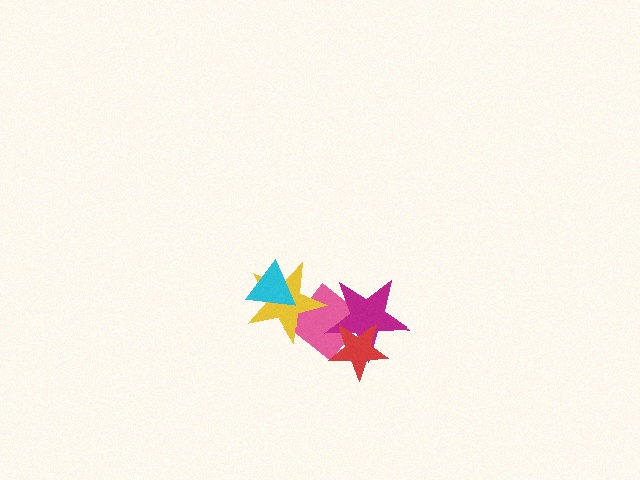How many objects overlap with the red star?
2 objects overlap with the red star.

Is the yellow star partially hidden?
Yes, it is partially covered by another shape.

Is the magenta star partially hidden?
Yes, it is partially covered by another shape.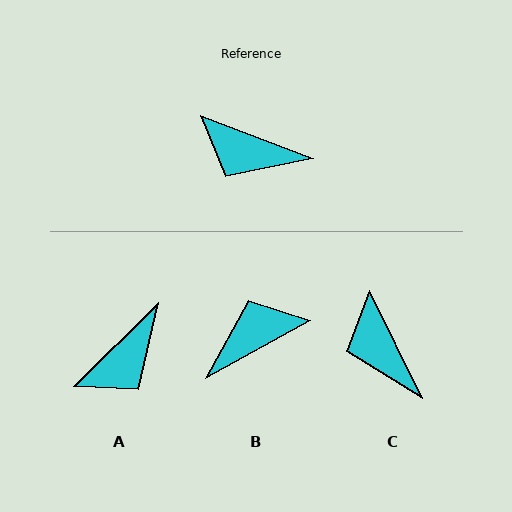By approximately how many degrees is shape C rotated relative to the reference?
Approximately 43 degrees clockwise.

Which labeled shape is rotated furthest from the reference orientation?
B, about 130 degrees away.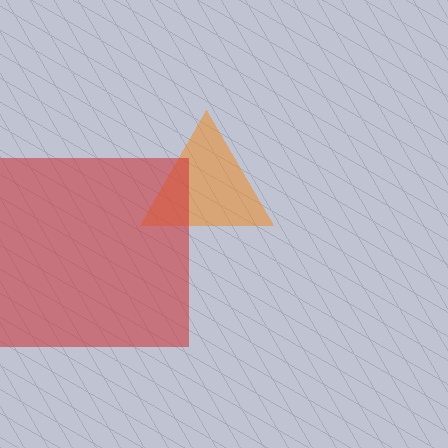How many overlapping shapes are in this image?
There are 2 overlapping shapes in the image.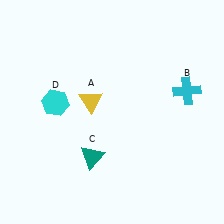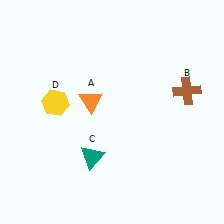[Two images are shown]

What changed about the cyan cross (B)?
In Image 1, B is cyan. In Image 2, it changed to brown.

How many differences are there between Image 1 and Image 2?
There are 3 differences between the two images.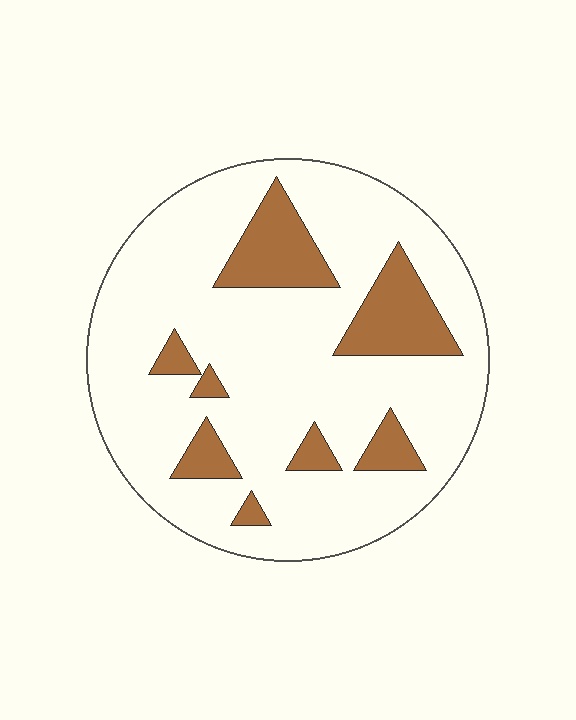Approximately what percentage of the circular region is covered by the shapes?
Approximately 20%.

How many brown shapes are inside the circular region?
8.